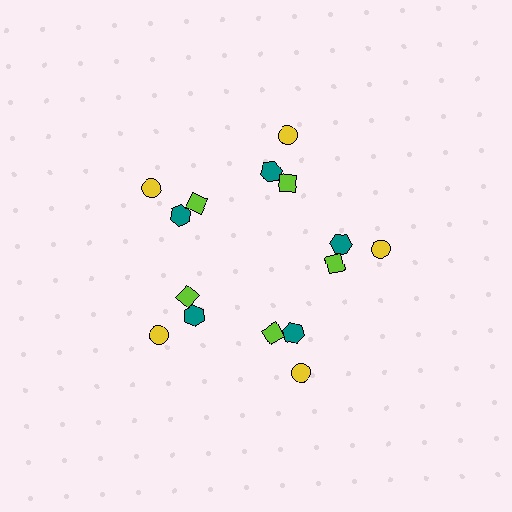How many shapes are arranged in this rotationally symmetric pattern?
There are 15 shapes, arranged in 5 groups of 3.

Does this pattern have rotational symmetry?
Yes, this pattern has 5-fold rotational symmetry. It looks the same after rotating 72 degrees around the center.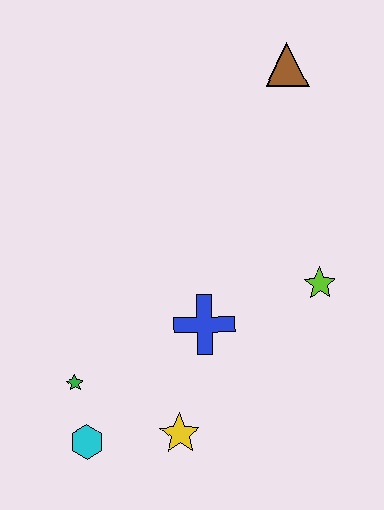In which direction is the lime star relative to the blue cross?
The lime star is to the right of the blue cross.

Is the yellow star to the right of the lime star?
No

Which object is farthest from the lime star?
The cyan hexagon is farthest from the lime star.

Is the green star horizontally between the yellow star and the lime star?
No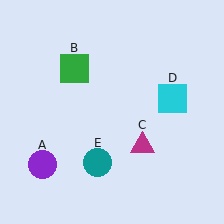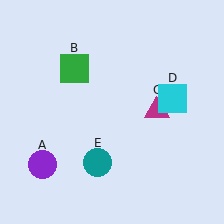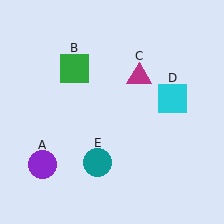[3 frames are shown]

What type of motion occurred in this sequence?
The magenta triangle (object C) rotated counterclockwise around the center of the scene.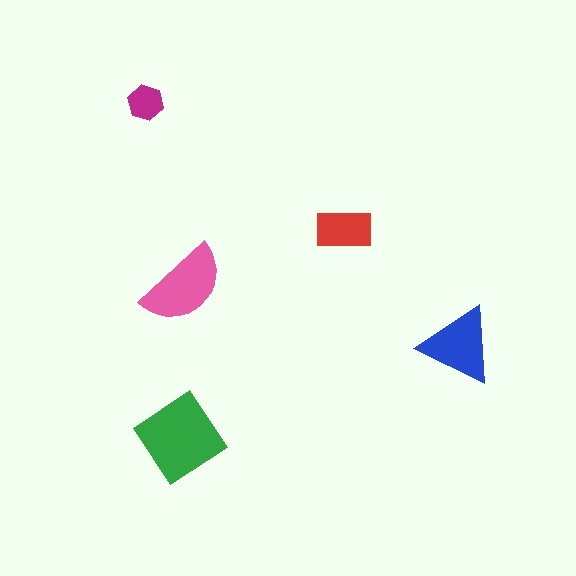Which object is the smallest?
The magenta hexagon.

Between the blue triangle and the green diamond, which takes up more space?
The green diamond.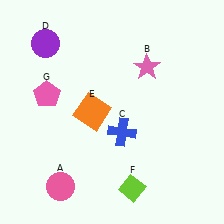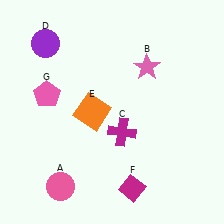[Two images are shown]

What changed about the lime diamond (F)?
In Image 1, F is lime. In Image 2, it changed to magenta.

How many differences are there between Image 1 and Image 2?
There are 2 differences between the two images.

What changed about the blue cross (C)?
In Image 1, C is blue. In Image 2, it changed to magenta.